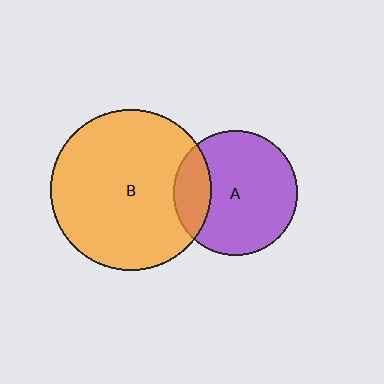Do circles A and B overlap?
Yes.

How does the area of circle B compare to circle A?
Approximately 1.7 times.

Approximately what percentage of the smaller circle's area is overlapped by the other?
Approximately 20%.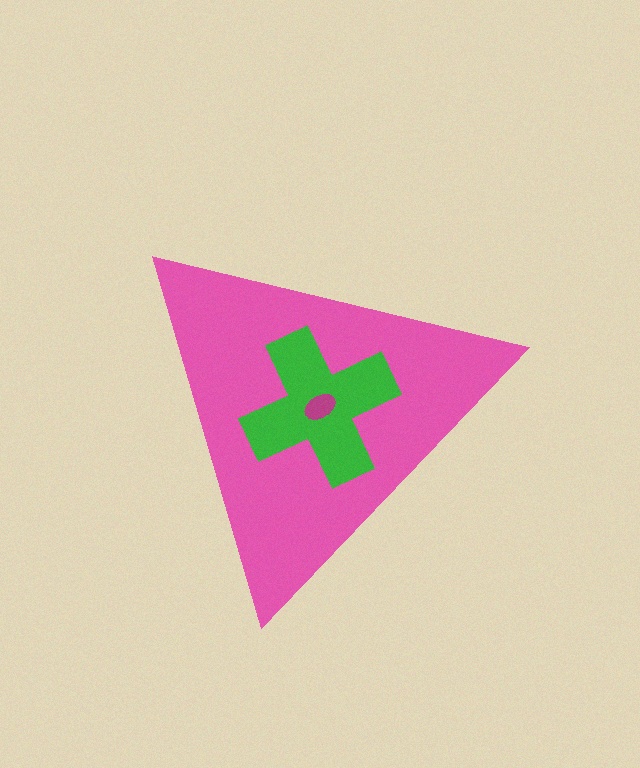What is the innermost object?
The magenta ellipse.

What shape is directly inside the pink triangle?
The green cross.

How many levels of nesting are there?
3.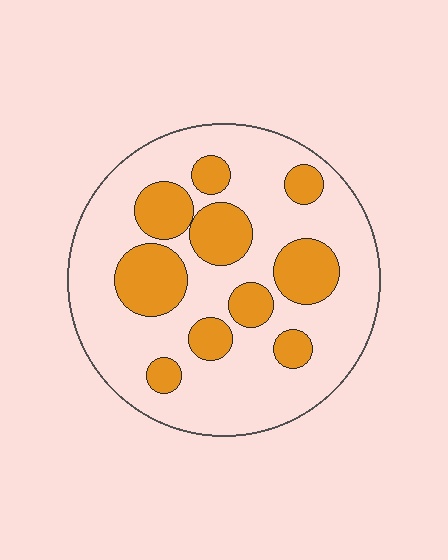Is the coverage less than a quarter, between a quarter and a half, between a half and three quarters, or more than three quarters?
Between a quarter and a half.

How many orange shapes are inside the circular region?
10.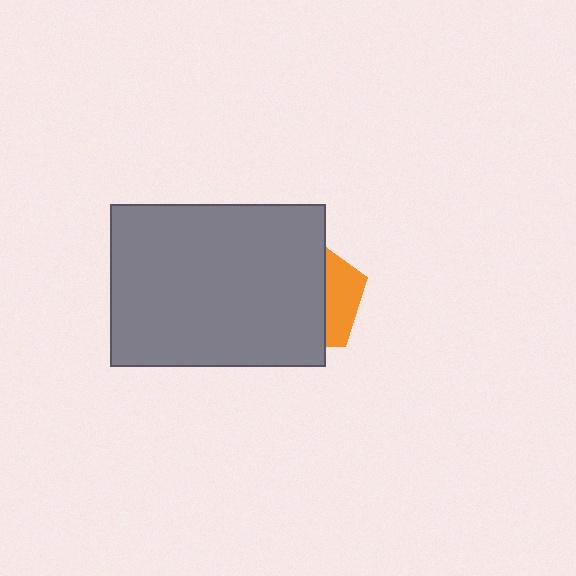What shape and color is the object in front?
The object in front is a gray rectangle.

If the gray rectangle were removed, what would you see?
You would see the complete orange pentagon.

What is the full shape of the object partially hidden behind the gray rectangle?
The partially hidden object is an orange pentagon.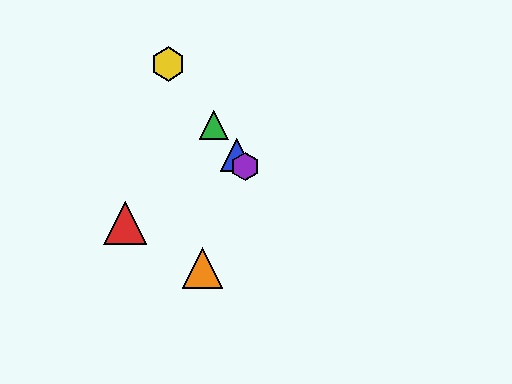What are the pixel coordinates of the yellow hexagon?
The yellow hexagon is at (168, 64).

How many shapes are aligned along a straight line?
4 shapes (the blue triangle, the green triangle, the yellow hexagon, the purple hexagon) are aligned along a straight line.